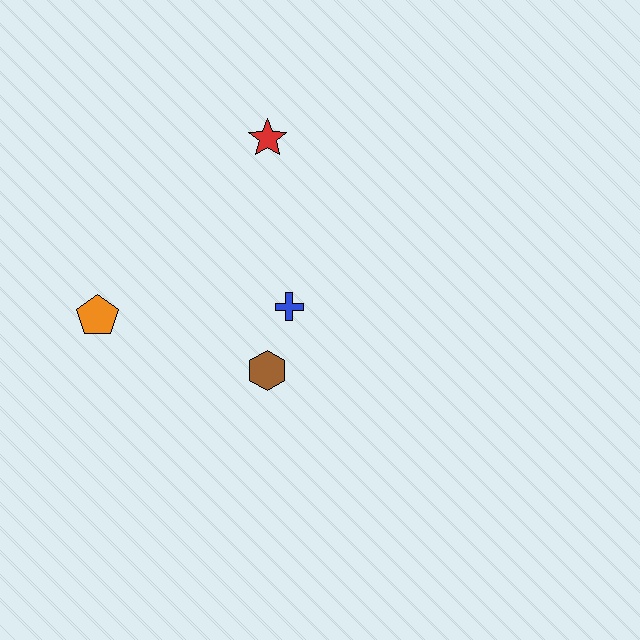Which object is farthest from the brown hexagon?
The red star is farthest from the brown hexagon.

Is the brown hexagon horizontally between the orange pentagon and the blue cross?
Yes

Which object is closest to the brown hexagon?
The blue cross is closest to the brown hexagon.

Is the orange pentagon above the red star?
No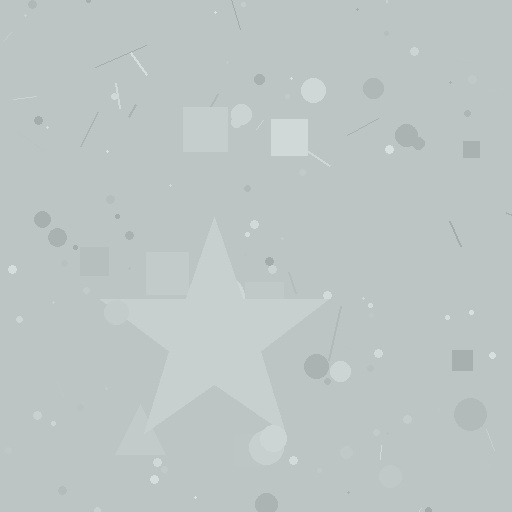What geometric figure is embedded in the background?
A star is embedded in the background.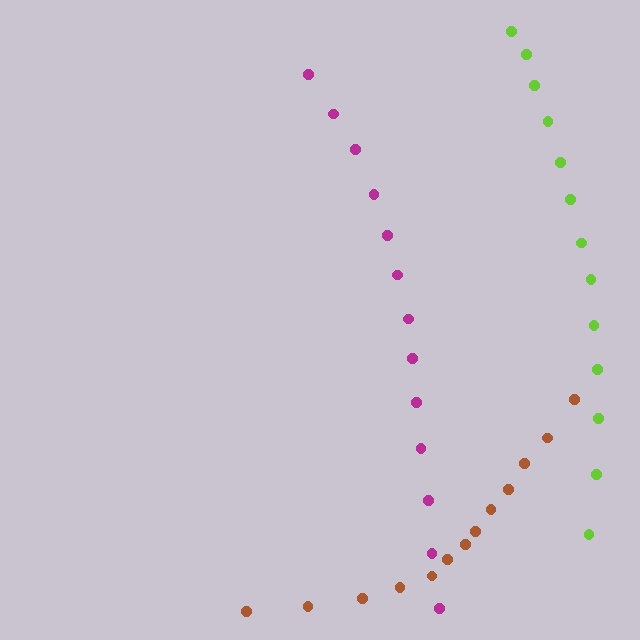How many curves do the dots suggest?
There are 3 distinct paths.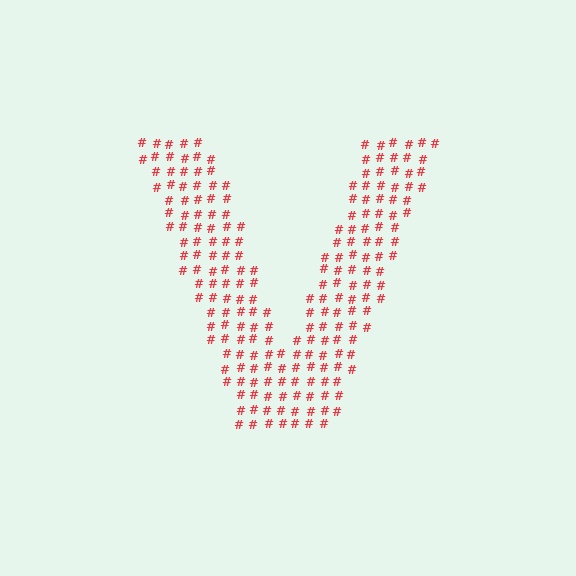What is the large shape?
The large shape is the letter V.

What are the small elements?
The small elements are hash symbols.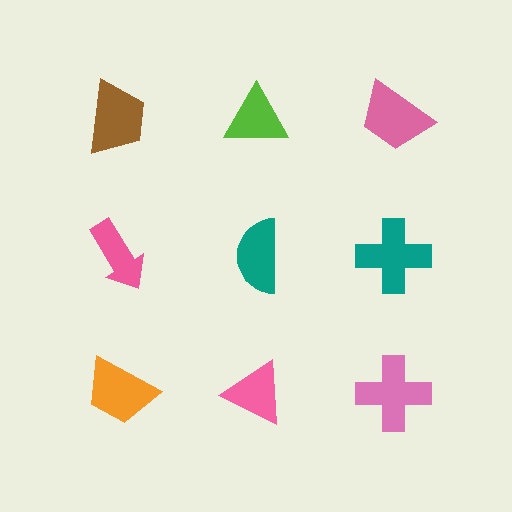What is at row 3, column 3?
A pink cross.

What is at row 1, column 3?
A pink trapezoid.